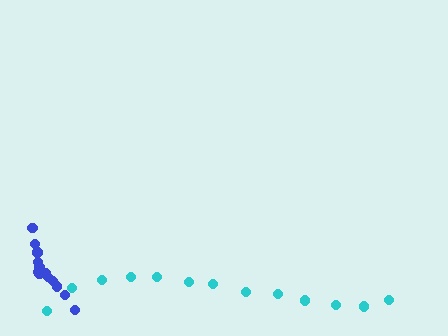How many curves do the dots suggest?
There are 2 distinct paths.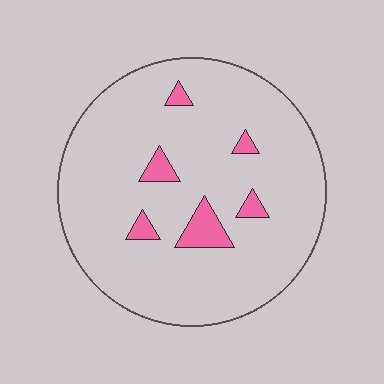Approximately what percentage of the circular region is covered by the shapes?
Approximately 10%.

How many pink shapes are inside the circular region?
6.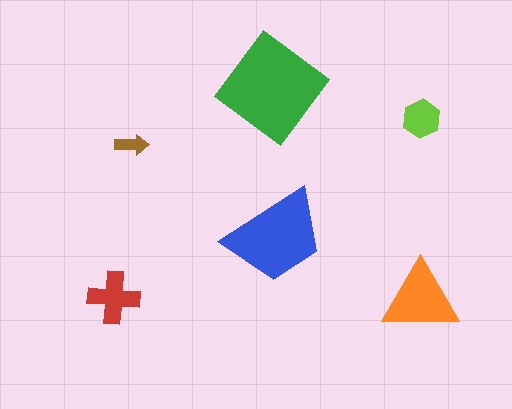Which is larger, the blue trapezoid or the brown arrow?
The blue trapezoid.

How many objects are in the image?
There are 6 objects in the image.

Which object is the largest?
The green diamond.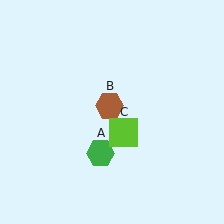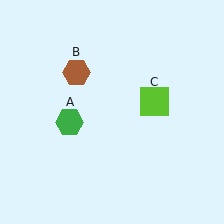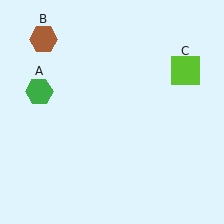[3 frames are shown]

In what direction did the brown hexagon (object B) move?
The brown hexagon (object B) moved up and to the left.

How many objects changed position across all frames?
3 objects changed position: green hexagon (object A), brown hexagon (object B), lime square (object C).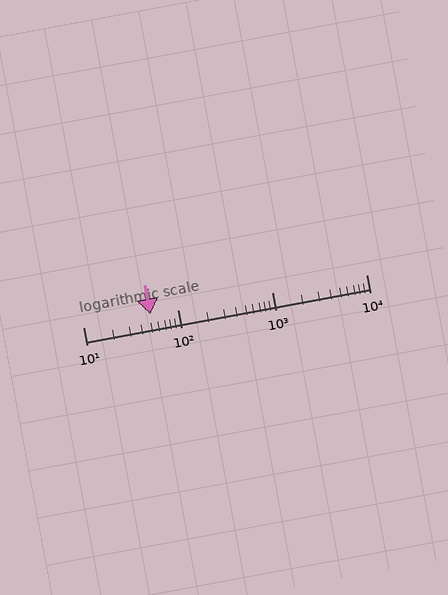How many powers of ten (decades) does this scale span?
The scale spans 3 decades, from 10 to 10000.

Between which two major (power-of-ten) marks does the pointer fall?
The pointer is between 10 and 100.